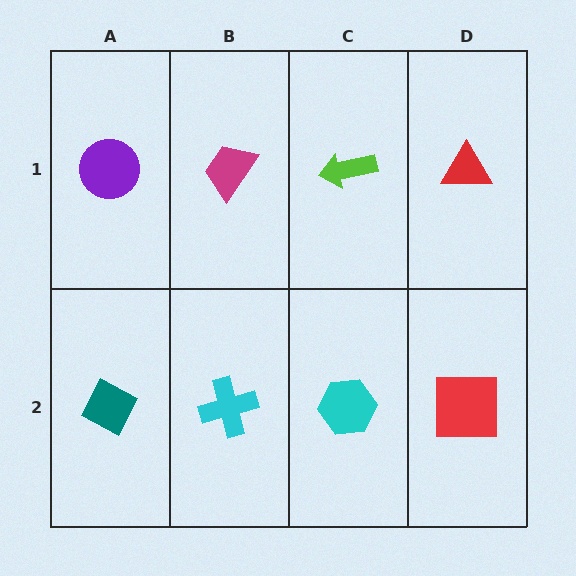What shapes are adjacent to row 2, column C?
A lime arrow (row 1, column C), a cyan cross (row 2, column B), a red square (row 2, column D).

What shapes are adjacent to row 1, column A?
A teal diamond (row 2, column A), a magenta trapezoid (row 1, column B).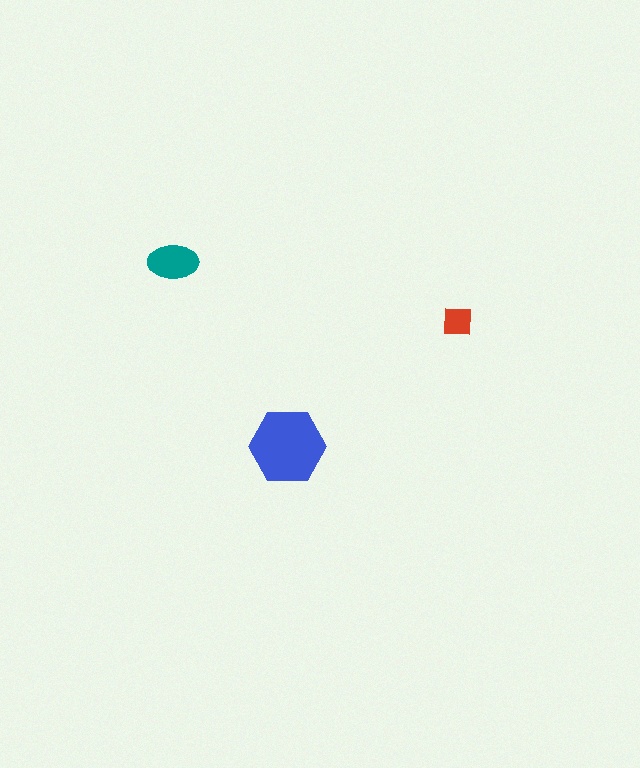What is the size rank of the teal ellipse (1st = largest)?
2nd.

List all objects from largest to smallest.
The blue hexagon, the teal ellipse, the red square.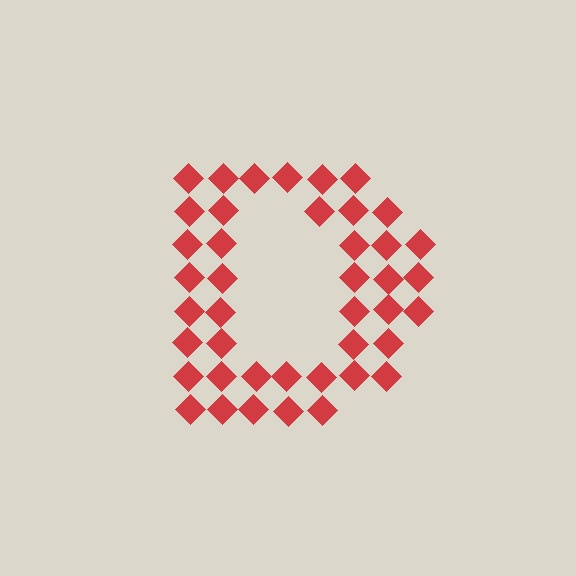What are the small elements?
The small elements are diamonds.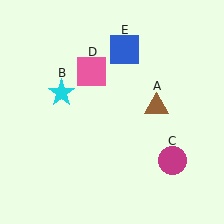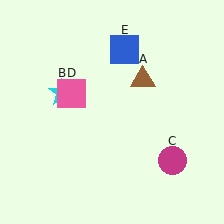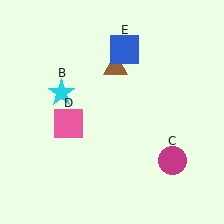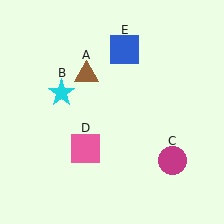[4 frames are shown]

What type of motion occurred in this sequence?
The brown triangle (object A), pink square (object D) rotated counterclockwise around the center of the scene.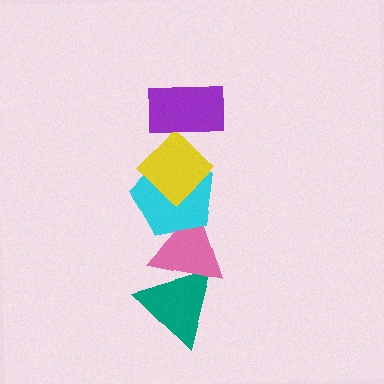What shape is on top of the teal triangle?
The pink triangle is on top of the teal triangle.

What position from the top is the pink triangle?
The pink triangle is 4th from the top.